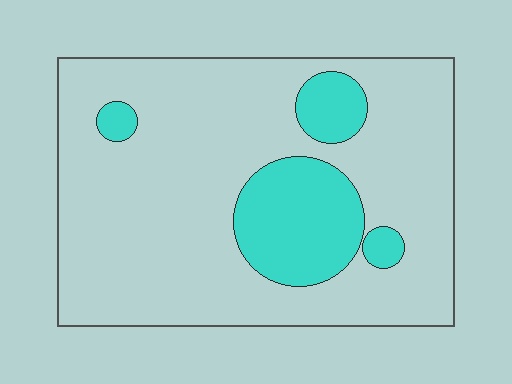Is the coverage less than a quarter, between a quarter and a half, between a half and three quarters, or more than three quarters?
Less than a quarter.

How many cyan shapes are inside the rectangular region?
4.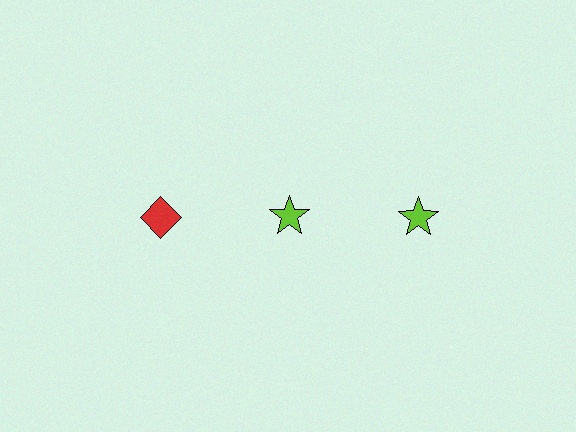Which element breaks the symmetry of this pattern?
The red diamond in the top row, leftmost column breaks the symmetry. All other shapes are lime stars.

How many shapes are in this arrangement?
There are 3 shapes arranged in a grid pattern.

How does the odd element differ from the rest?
It differs in both color (red instead of lime) and shape (diamond instead of star).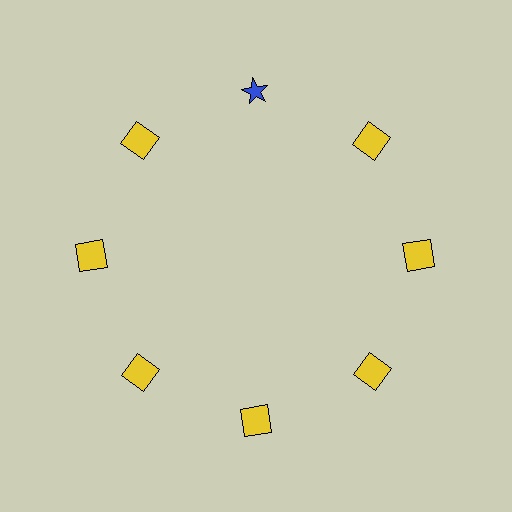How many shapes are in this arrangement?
There are 8 shapes arranged in a ring pattern.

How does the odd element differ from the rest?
It differs in both color (blue instead of yellow) and shape (star instead of square).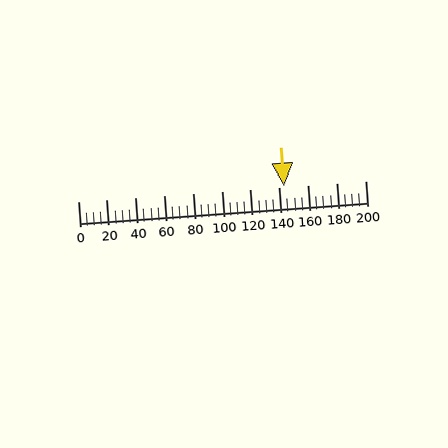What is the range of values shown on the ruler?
The ruler shows values from 0 to 200.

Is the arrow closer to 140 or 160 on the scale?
The arrow is closer to 140.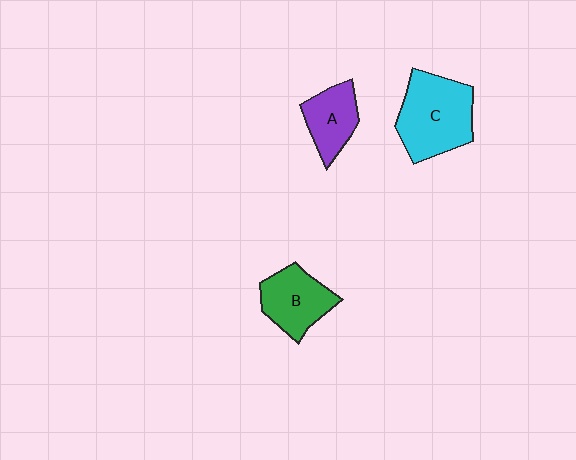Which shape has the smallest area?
Shape A (purple).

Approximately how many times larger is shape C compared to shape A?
Approximately 1.7 times.